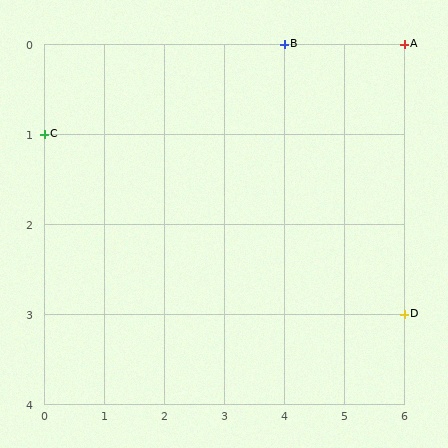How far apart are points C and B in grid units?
Points C and B are 4 columns and 1 row apart (about 4.1 grid units diagonally).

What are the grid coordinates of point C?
Point C is at grid coordinates (0, 1).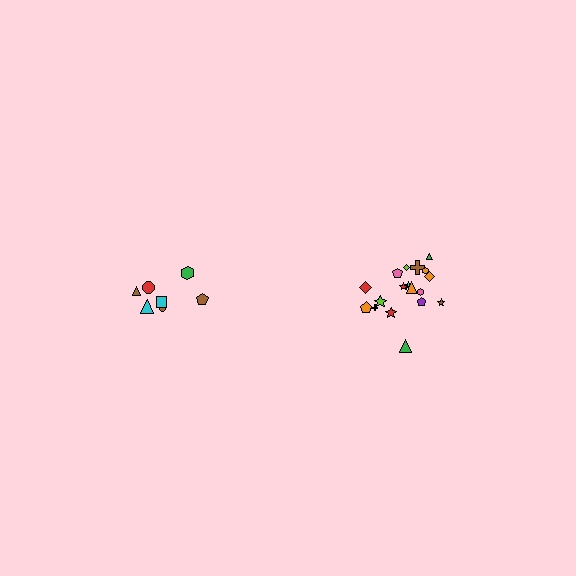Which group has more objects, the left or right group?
The right group.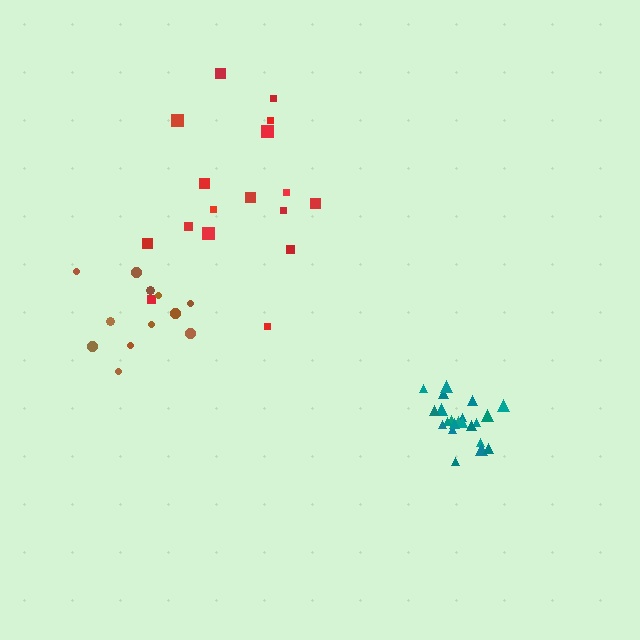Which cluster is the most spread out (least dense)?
Red.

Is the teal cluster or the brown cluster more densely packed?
Teal.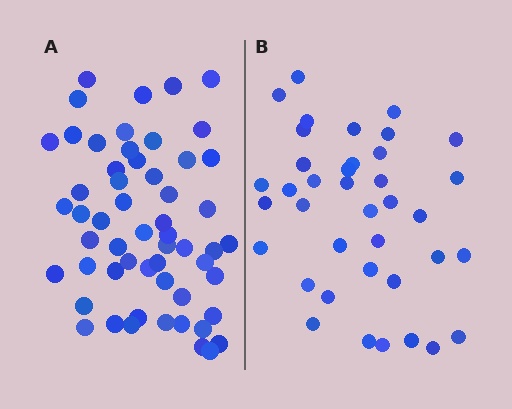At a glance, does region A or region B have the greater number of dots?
Region A (the left region) has more dots.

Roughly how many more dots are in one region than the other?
Region A has approximately 20 more dots than region B.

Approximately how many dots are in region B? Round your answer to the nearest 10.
About 40 dots. (The exact count is 38, which rounds to 40.)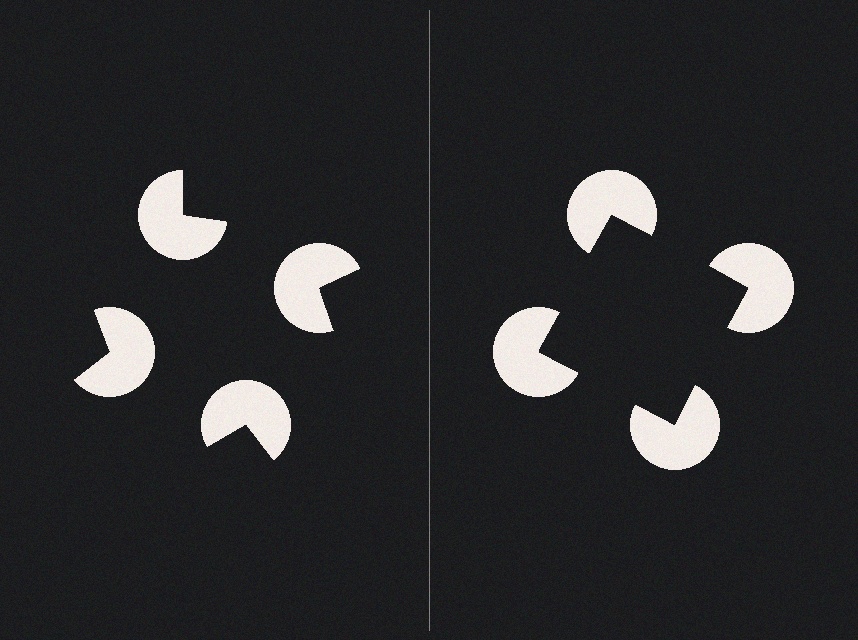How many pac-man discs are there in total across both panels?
8 — 4 on each side.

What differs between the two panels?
The pac-man discs are positioned identically on both sides; only the wedge orientations differ. On the right they align to a square; on the left they are misaligned.